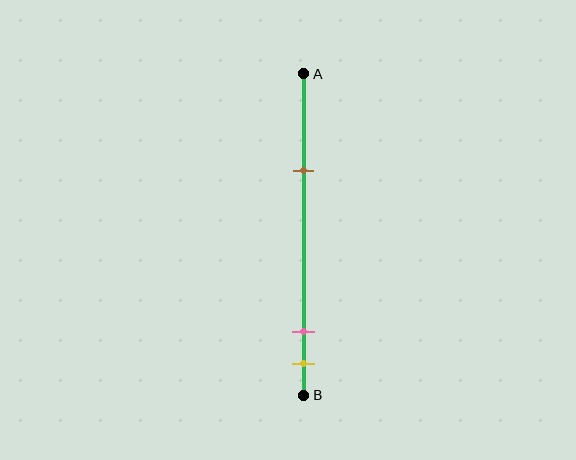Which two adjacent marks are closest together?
The pink and yellow marks are the closest adjacent pair.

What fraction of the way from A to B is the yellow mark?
The yellow mark is approximately 90% (0.9) of the way from A to B.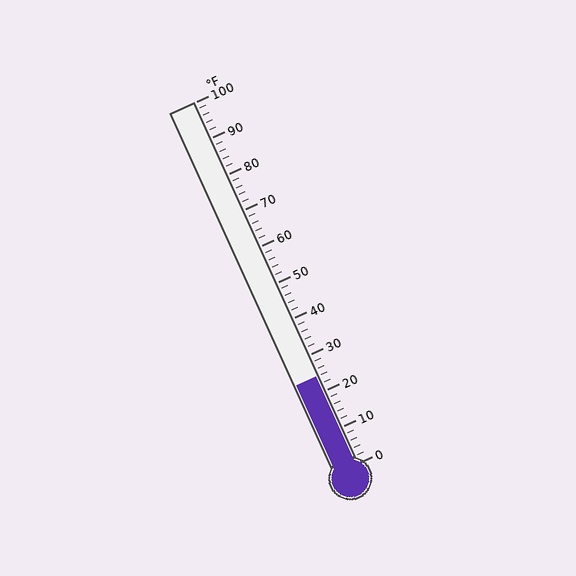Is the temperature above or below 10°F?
The temperature is above 10°F.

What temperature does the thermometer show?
The thermometer shows approximately 24°F.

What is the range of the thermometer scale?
The thermometer scale ranges from 0°F to 100°F.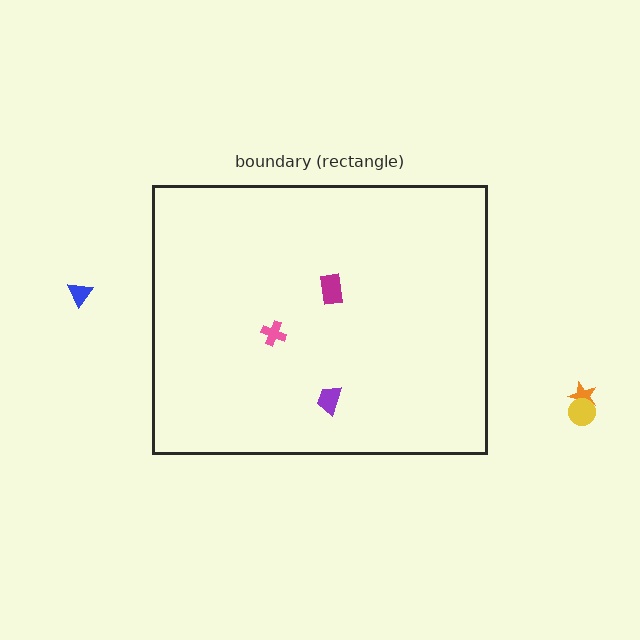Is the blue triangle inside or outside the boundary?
Outside.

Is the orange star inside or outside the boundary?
Outside.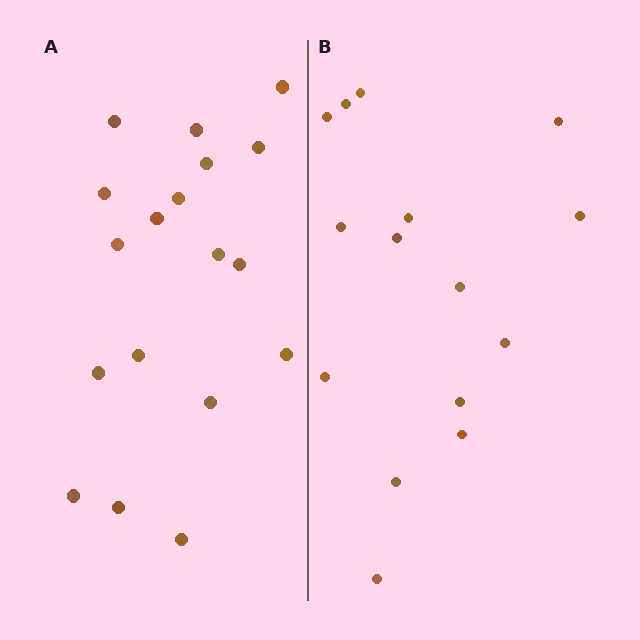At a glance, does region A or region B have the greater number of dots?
Region A (the left region) has more dots.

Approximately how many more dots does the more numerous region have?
Region A has just a few more — roughly 2 or 3 more dots than region B.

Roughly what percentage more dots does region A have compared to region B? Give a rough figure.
About 20% more.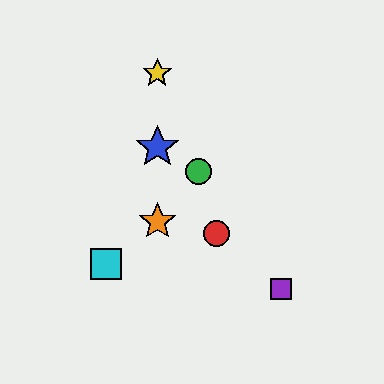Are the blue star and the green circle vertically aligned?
No, the blue star is at x≈157 and the green circle is at x≈199.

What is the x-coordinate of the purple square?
The purple square is at x≈281.